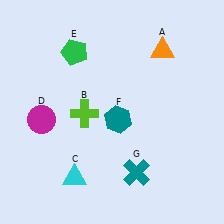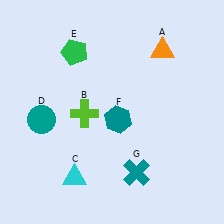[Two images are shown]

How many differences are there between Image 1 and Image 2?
There is 1 difference between the two images.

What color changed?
The circle (D) changed from magenta in Image 1 to teal in Image 2.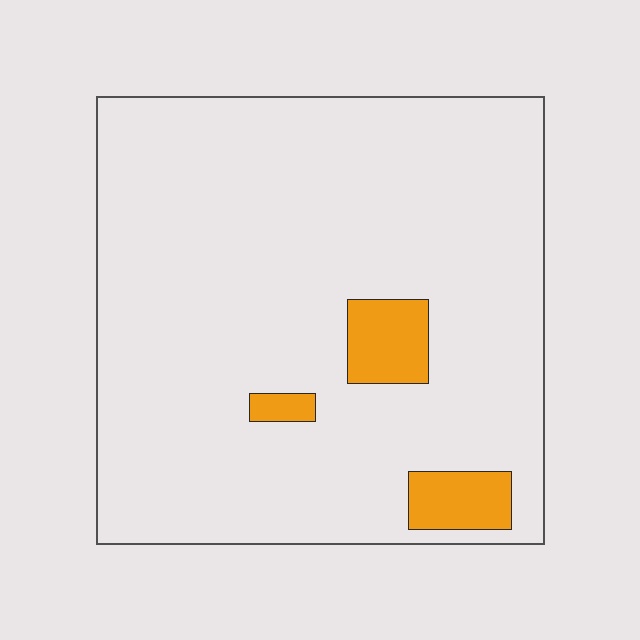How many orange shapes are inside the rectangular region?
3.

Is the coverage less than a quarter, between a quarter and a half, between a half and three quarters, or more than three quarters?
Less than a quarter.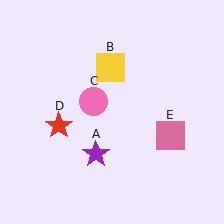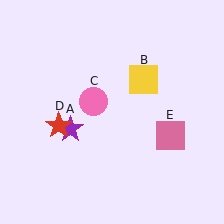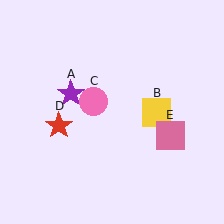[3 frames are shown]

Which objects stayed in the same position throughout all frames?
Pink circle (object C) and red star (object D) and pink square (object E) remained stationary.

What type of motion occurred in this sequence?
The purple star (object A), yellow square (object B) rotated clockwise around the center of the scene.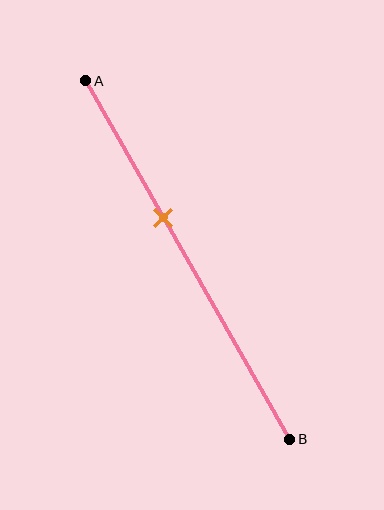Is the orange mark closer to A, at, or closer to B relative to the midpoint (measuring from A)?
The orange mark is closer to point A than the midpoint of segment AB.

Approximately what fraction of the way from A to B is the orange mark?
The orange mark is approximately 40% of the way from A to B.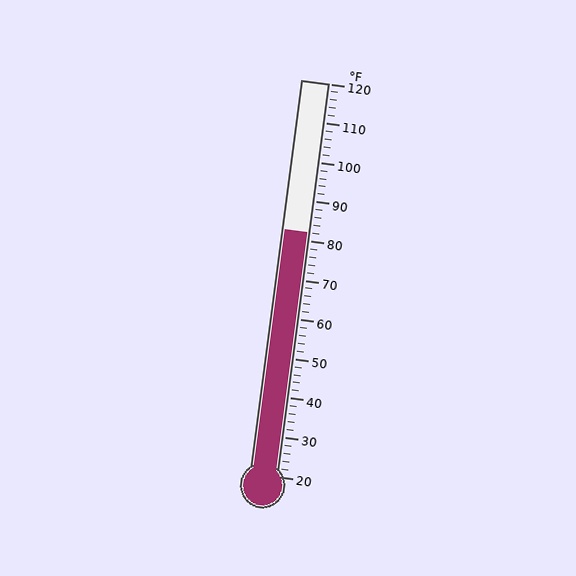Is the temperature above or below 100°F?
The temperature is below 100°F.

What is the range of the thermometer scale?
The thermometer scale ranges from 20°F to 120°F.